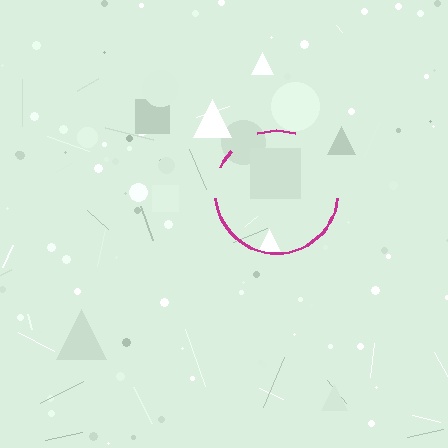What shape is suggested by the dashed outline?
The dashed outline suggests a circle.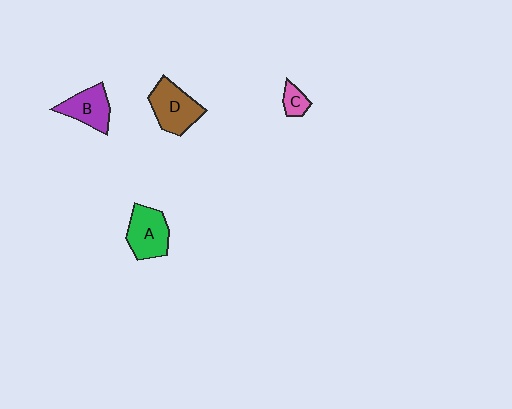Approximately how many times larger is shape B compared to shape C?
Approximately 2.2 times.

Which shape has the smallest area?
Shape C (pink).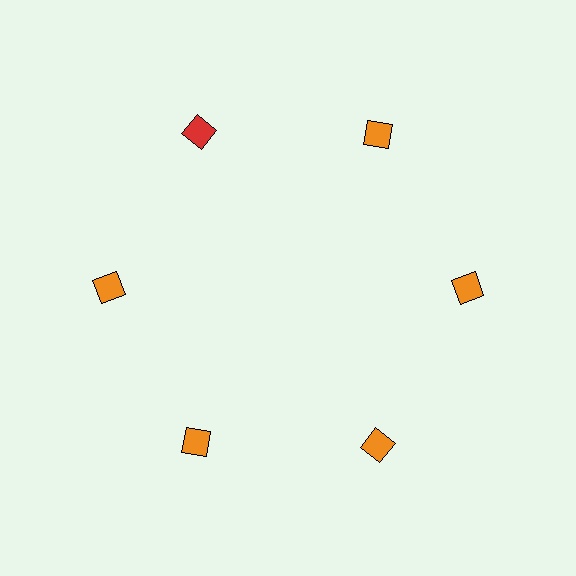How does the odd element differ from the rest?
It has a different color: red instead of orange.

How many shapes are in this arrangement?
There are 6 shapes arranged in a ring pattern.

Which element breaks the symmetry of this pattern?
The red diamond at roughly the 11 o'clock position breaks the symmetry. All other shapes are orange diamonds.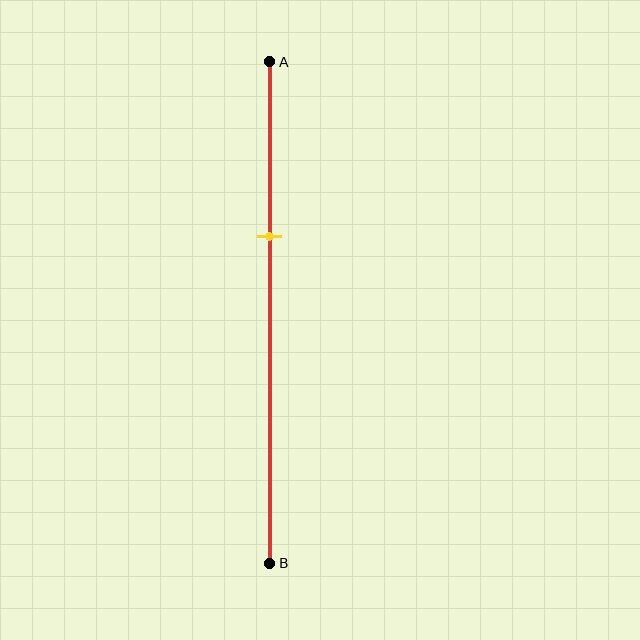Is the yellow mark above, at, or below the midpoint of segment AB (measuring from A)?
The yellow mark is above the midpoint of segment AB.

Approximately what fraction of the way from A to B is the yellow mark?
The yellow mark is approximately 35% of the way from A to B.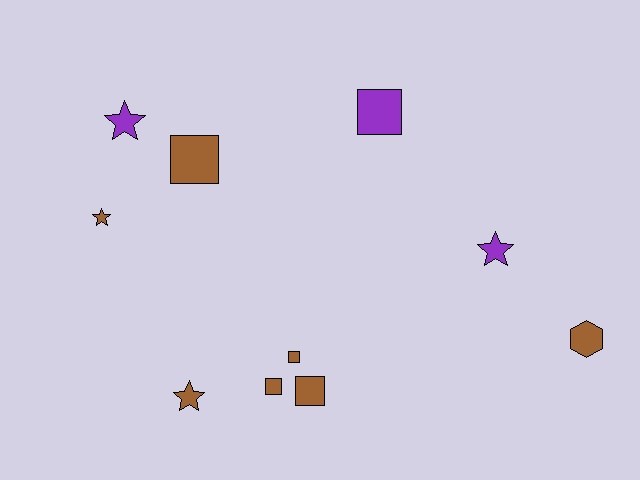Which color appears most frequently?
Brown, with 7 objects.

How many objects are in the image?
There are 10 objects.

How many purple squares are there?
There is 1 purple square.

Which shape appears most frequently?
Square, with 5 objects.